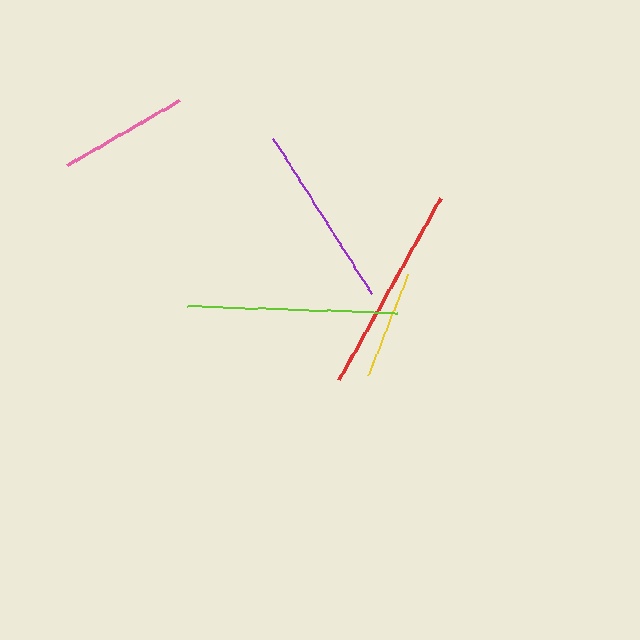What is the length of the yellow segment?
The yellow segment is approximately 109 pixels long.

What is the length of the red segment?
The red segment is approximately 208 pixels long.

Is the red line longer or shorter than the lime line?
The lime line is longer than the red line.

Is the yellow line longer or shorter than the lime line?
The lime line is longer than the yellow line.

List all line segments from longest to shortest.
From longest to shortest: lime, red, purple, pink, yellow.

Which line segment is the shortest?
The yellow line is the shortest at approximately 109 pixels.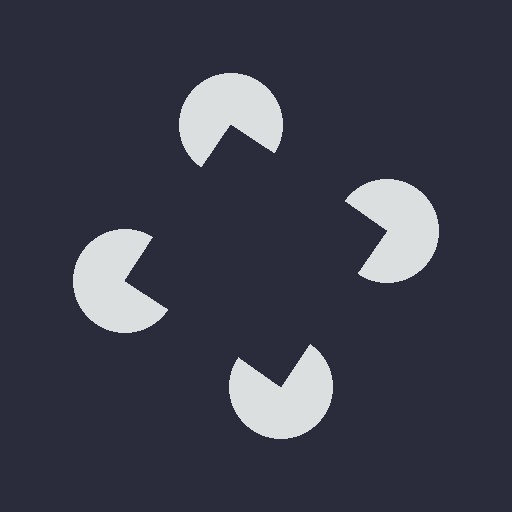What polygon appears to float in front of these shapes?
An illusory square — its edges are inferred from the aligned wedge cuts in the pac-man discs, not physically drawn.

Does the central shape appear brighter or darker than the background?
It typically appears slightly darker than the background, even though no actual brightness change is drawn.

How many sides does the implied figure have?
4 sides.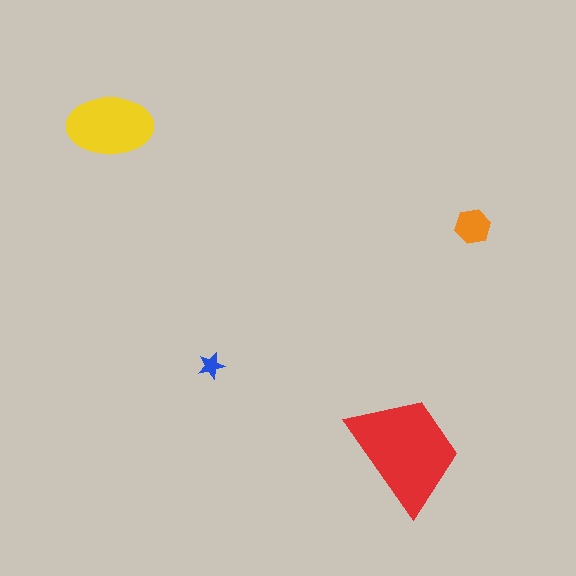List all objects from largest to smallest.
The red trapezoid, the yellow ellipse, the orange hexagon, the blue star.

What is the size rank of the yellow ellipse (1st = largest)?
2nd.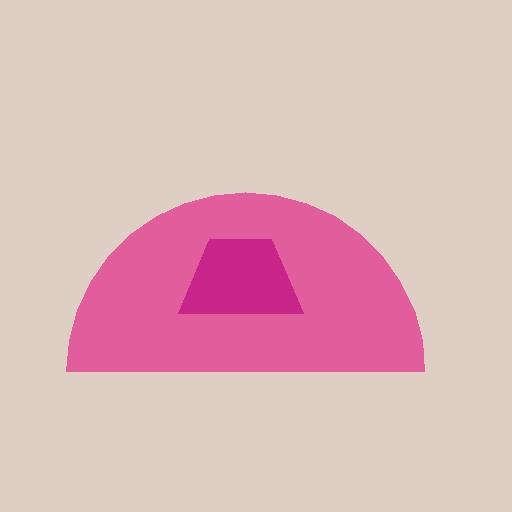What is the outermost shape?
The pink semicircle.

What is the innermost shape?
The magenta trapezoid.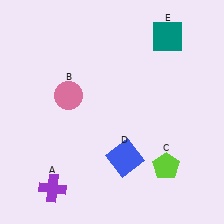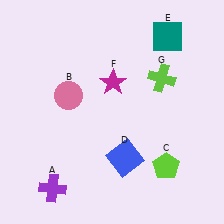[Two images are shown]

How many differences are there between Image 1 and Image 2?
There are 2 differences between the two images.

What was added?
A magenta star (F), a lime cross (G) were added in Image 2.